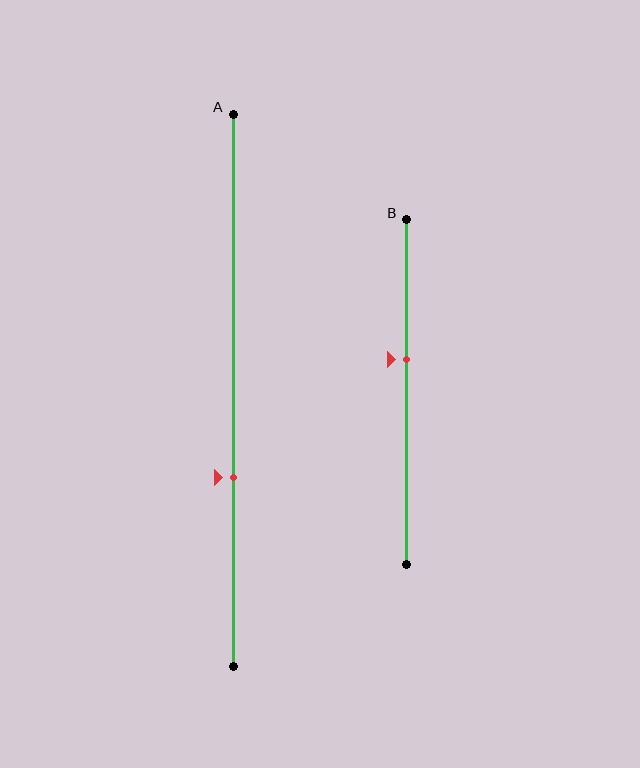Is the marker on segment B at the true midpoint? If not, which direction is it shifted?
No, the marker on segment B is shifted upward by about 9% of the segment length.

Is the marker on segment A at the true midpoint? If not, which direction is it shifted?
No, the marker on segment A is shifted downward by about 16% of the segment length.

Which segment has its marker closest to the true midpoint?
Segment B has its marker closest to the true midpoint.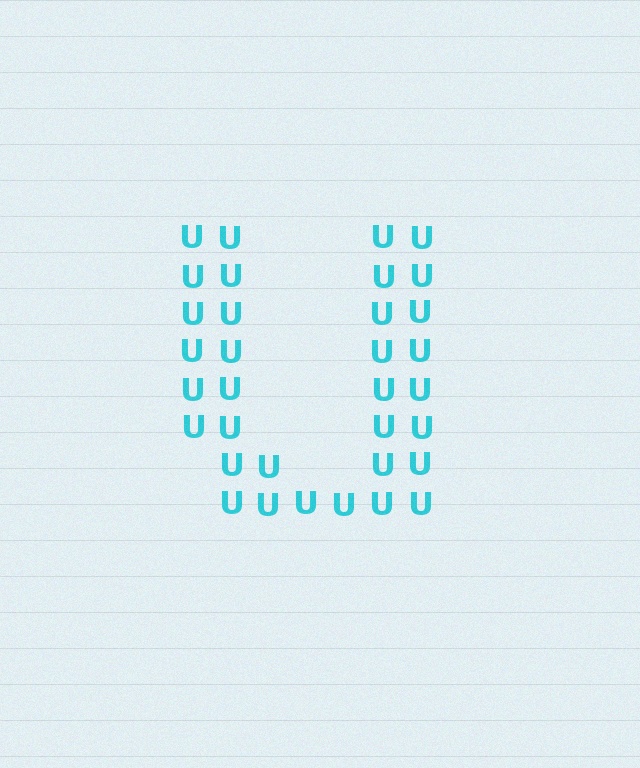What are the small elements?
The small elements are letter U's.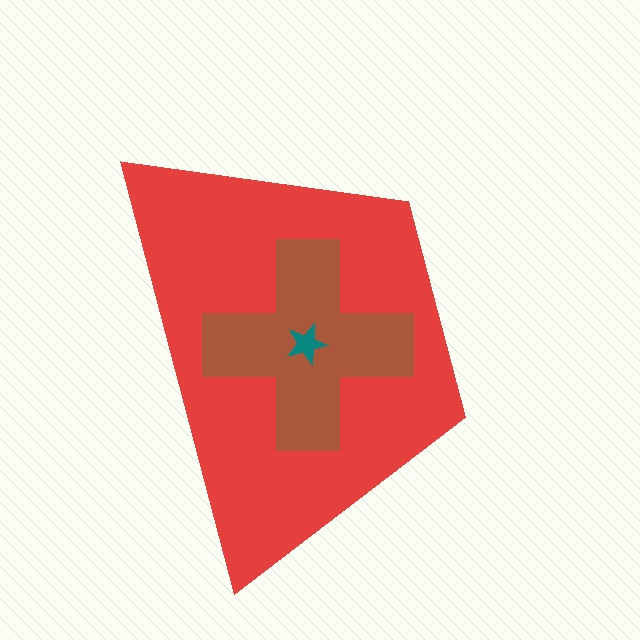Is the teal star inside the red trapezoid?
Yes.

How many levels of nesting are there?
3.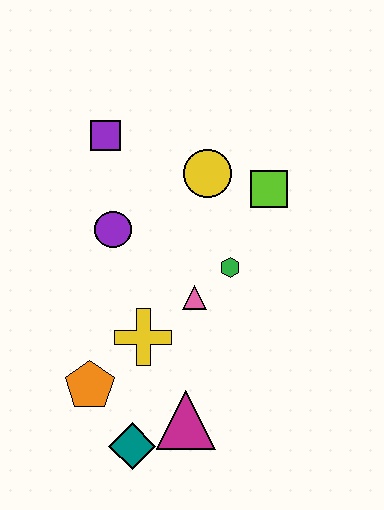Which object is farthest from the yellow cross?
The purple square is farthest from the yellow cross.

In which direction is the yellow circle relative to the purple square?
The yellow circle is to the right of the purple square.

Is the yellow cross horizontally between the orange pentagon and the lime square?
Yes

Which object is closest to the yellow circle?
The lime square is closest to the yellow circle.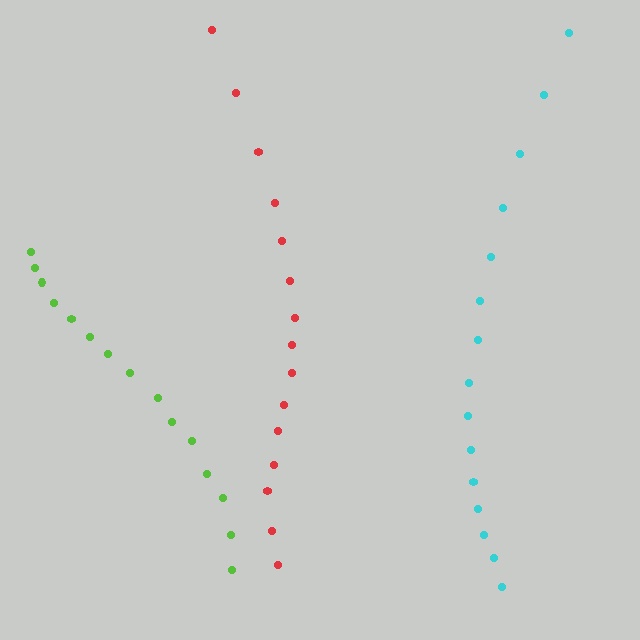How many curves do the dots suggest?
There are 3 distinct paths.